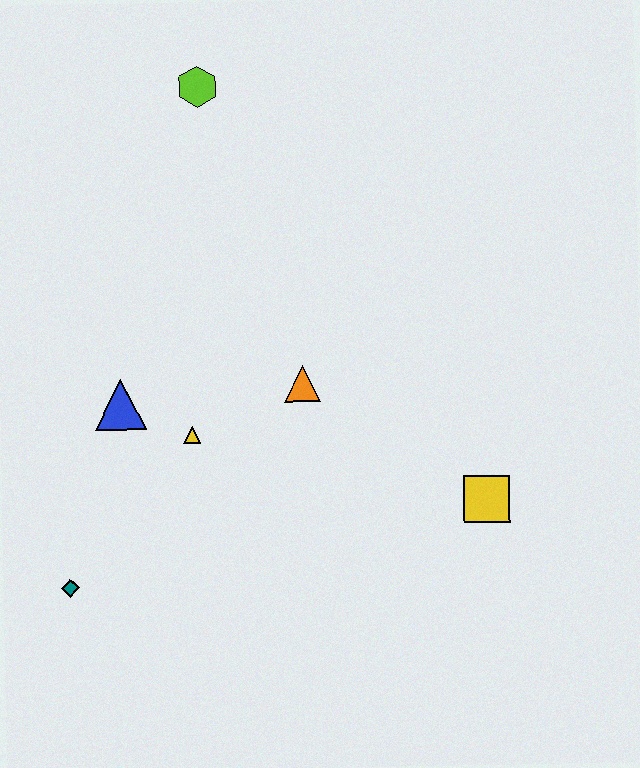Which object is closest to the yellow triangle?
The blue triangle is closest to the yellow triangle.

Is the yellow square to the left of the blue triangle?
No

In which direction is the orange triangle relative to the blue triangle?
The orange triangle is to the right of the blue triangle.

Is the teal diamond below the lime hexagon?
Yes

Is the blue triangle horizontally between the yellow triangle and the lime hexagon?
No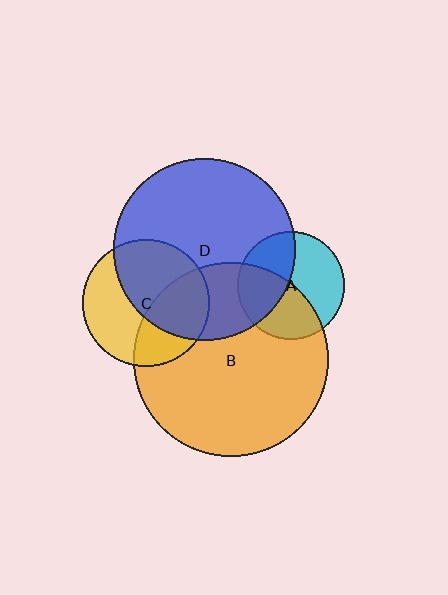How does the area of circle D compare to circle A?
Approximately 2.9 times.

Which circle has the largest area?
Circle B (orange).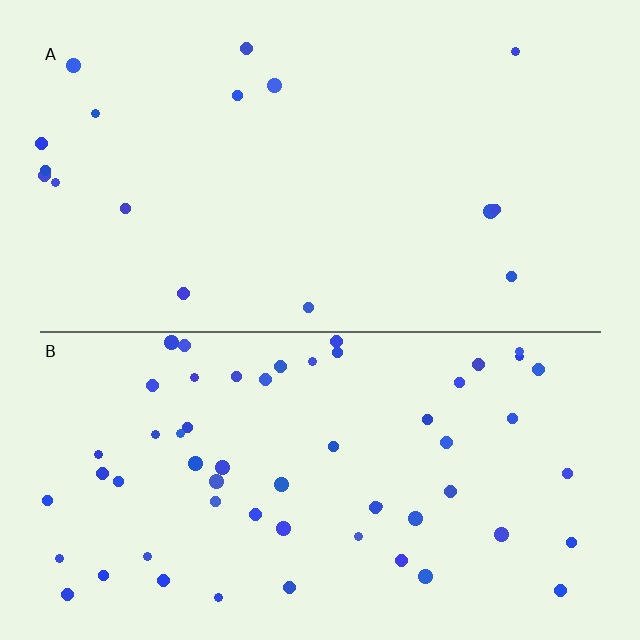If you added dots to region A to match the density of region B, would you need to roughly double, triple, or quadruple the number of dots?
Approximately triple.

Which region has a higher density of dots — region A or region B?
B (the bottom).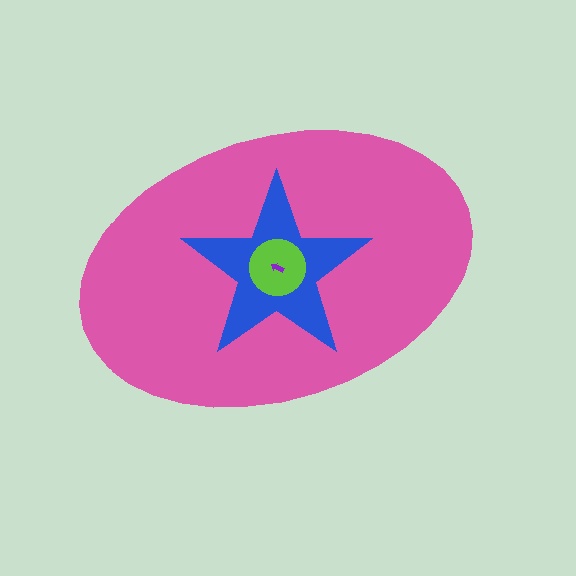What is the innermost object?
The purple arrow.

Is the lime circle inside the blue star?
Yes.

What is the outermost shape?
The pink ellipse.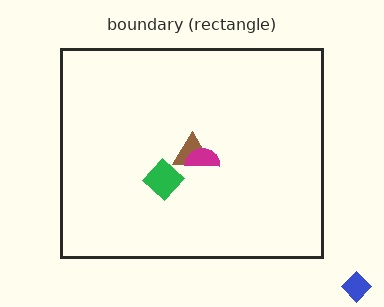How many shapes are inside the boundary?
3 inside, 1 outside.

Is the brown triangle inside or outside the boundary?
Inside.